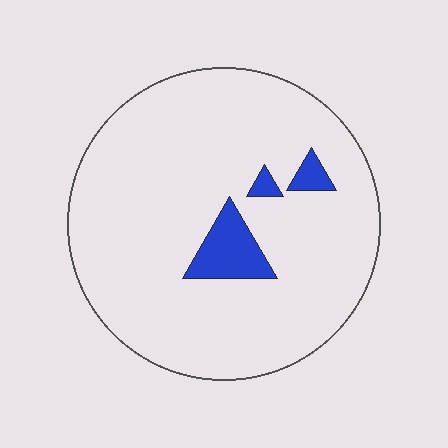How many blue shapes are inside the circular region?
3.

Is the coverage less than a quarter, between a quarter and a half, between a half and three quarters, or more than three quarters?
Less than a quarter.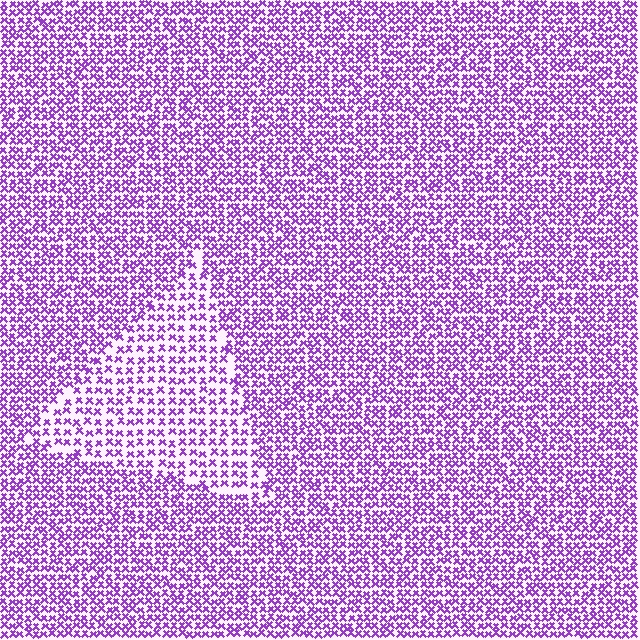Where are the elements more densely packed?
The elements are more densely packed outside the triangle boundary.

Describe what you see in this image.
The image contains small purple elements arranged at two different densities. A triangle-shaped region is visible where the elements are less densely packed than the surrounding area.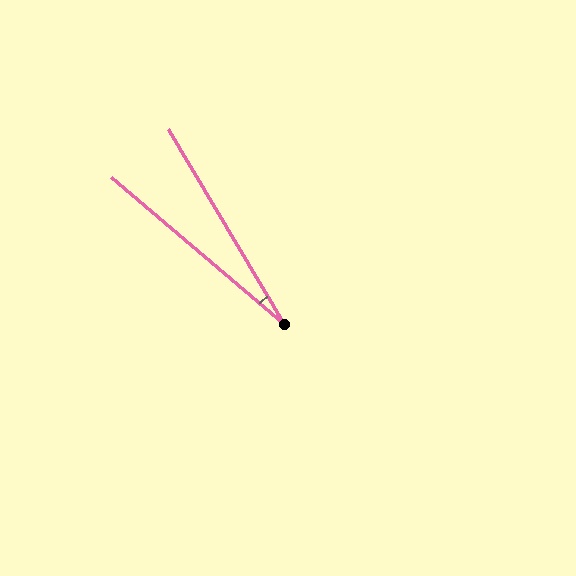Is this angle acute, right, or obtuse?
It is acute.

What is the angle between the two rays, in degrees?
Approximately 19 degrees.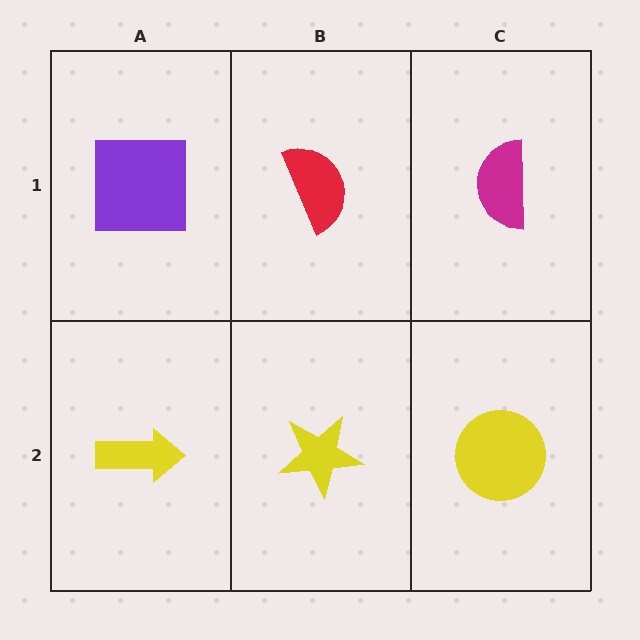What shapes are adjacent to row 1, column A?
A yellow arrow (row 2, column A), a red semicircle (row 1, column B).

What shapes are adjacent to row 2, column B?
A red semicircle (row 1, column B), a yellow arrow (row 2, column A), a yellow circle (row 2, column C).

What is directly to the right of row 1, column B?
A magenta semicircle.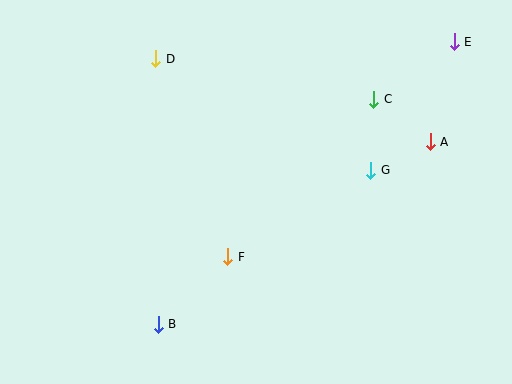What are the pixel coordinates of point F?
Point F is at (228, 257).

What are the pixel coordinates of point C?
Point C is at (374, 99).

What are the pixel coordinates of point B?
Point B is at (158, 324).